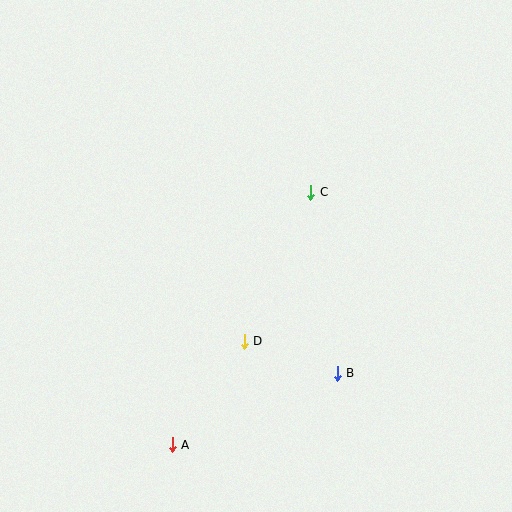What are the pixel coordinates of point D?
Point D is at (244, 341).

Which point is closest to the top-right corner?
Point C is closest to the top-right corner.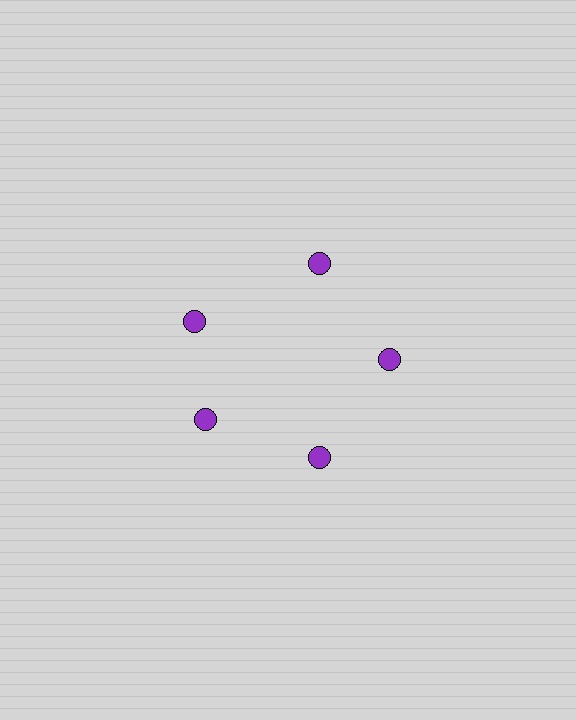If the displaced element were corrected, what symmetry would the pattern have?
It would have 5-fold rotational symmetry — the pattern would map onto itself every 72 degrees.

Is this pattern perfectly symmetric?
No. The 5 purple circles are arranged in a ring, but one element near the 10 o'clock position is rotated out of alignment along the ring, breaking the 5-fold rotational symmetry.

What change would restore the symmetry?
The symmetry would be restored by rotating it back into even spacing with its neighbors so that all 5 circles sit at equal angles and equal distance from the center.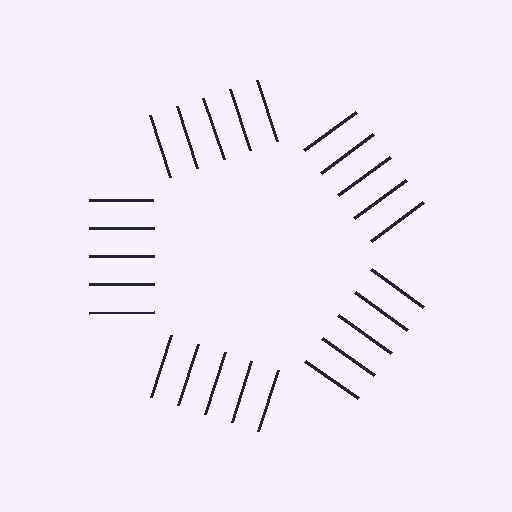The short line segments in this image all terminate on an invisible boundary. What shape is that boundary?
An illusory pentagon — the line segments terminate on its edges but no continuous stroke is drawn.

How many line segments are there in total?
25 — 5 along each of the 5 edges.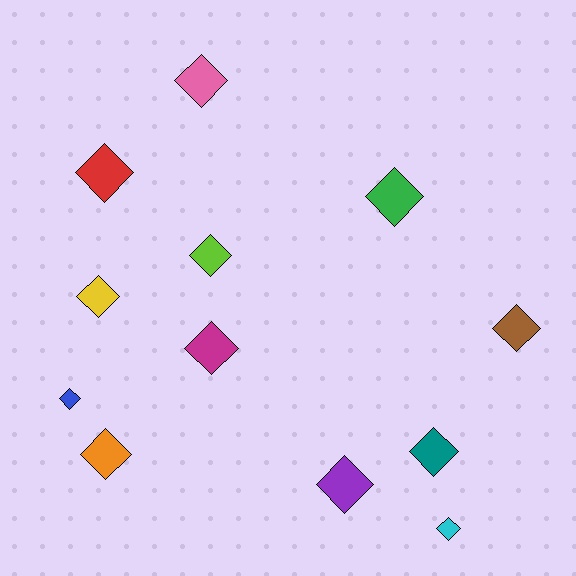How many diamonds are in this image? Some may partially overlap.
There are 12 diamonds.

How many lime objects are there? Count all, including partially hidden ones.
There is 1 lime object.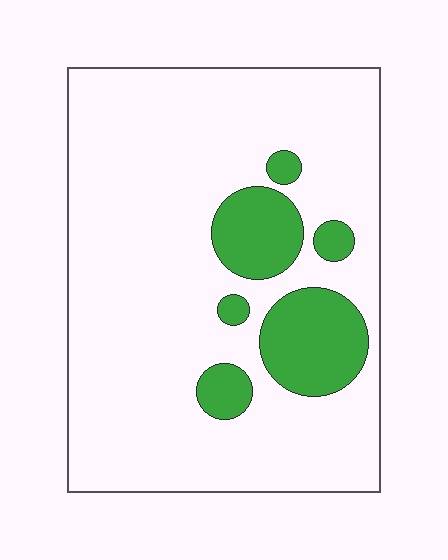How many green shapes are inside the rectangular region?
6.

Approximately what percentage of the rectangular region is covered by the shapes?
Approximately 15%.